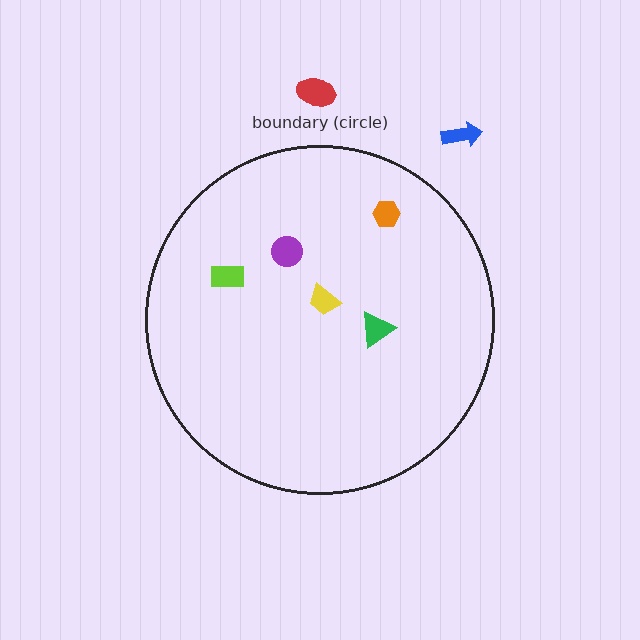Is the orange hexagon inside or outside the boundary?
Inside.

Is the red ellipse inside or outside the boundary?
Outside.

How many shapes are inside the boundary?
5 inside, 2 outside.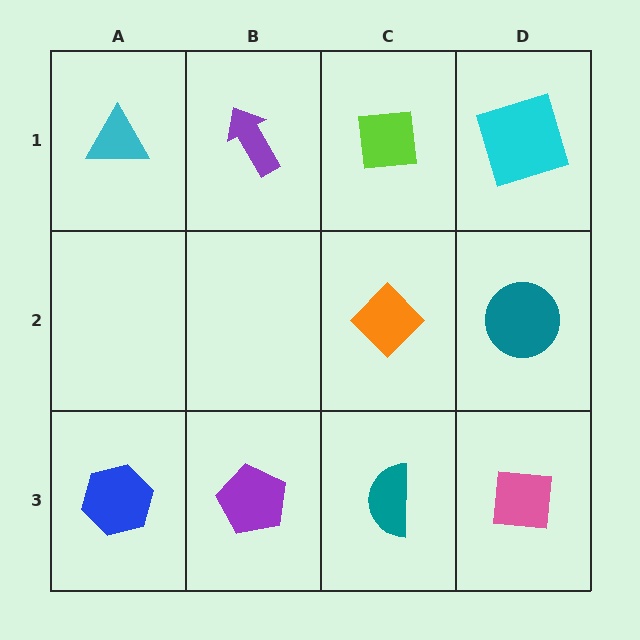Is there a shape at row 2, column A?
No, that cell is empty.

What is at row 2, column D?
A teal circle.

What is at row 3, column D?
A pink square.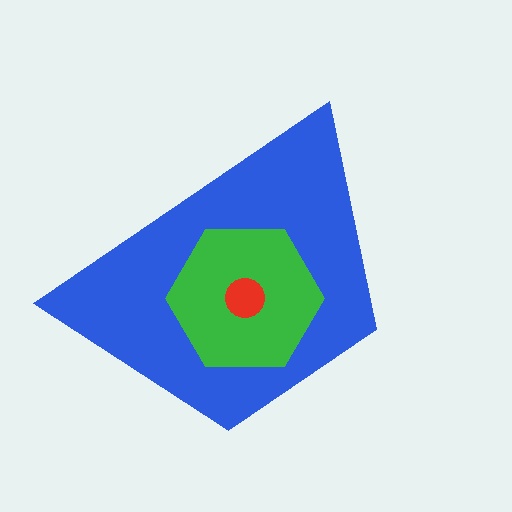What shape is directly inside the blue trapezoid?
The green hexagon.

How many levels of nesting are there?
3.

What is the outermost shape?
The blue trapezoid.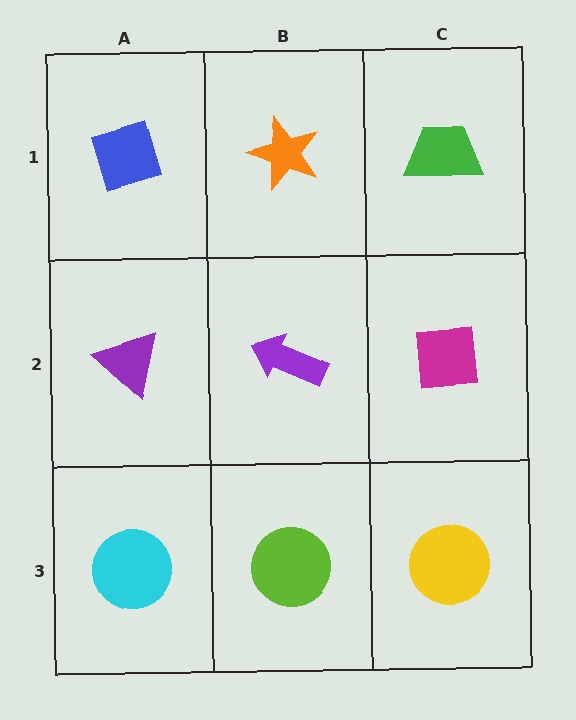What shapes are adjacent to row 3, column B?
A purple arrow (row 2, column B), a cyan circle (row 3, column A), a yellow circle (row 3, column C).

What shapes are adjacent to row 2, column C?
A green trapezoid (row 1, column C), a yellow circle (row 3, column C), a purple arrow (row 2, column B).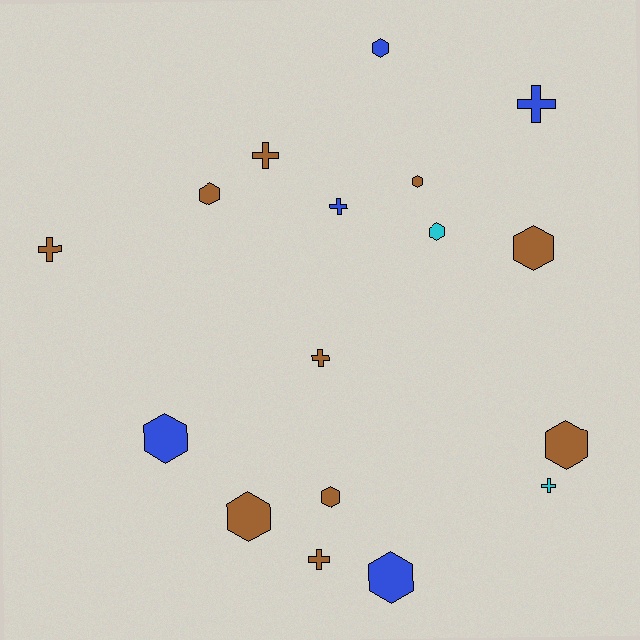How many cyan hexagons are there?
There is 1 cyan hexagon.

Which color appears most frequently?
Brown, with 10 objects.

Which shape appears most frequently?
Hexagon, with 10 objects.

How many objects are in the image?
There are 17 objects.